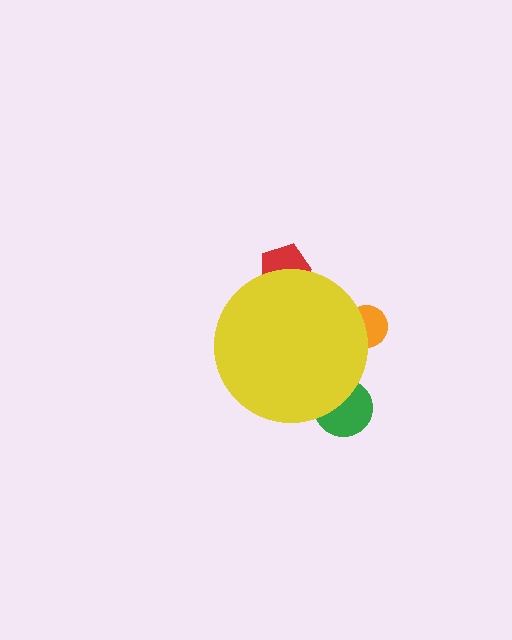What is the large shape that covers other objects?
A yellow circle.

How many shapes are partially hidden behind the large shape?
3 shapes are partially hidden.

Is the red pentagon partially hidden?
Yes, the red pentagon is partially hidden behind the yellow circle.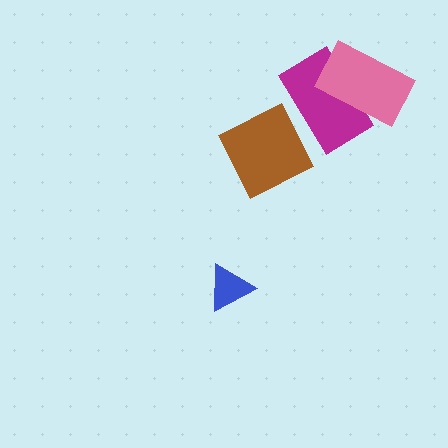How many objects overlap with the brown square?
0 objects overlap with the brown square.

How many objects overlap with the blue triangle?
0 objects overlap with the blue triangle.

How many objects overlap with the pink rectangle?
1 object overlaps with the pink rectangle.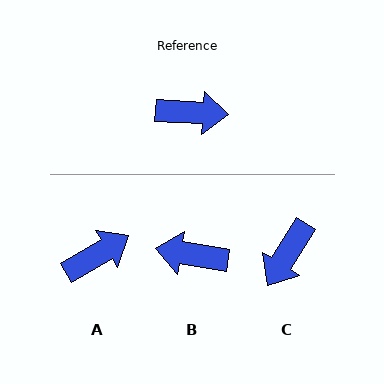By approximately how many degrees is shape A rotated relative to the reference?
Approximately 34 degrees counter-clockwise.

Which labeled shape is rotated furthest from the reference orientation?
B, about 173 degrees away.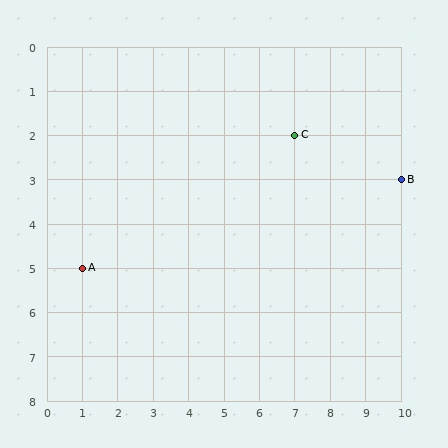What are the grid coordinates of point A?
Point A is at grid coordinates (1, 5).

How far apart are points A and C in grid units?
Points A and C are 6 columns and 3 rows apart (about 6.7 grid units diagonally).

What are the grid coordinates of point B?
Point B is at grid coordinates (10, 3).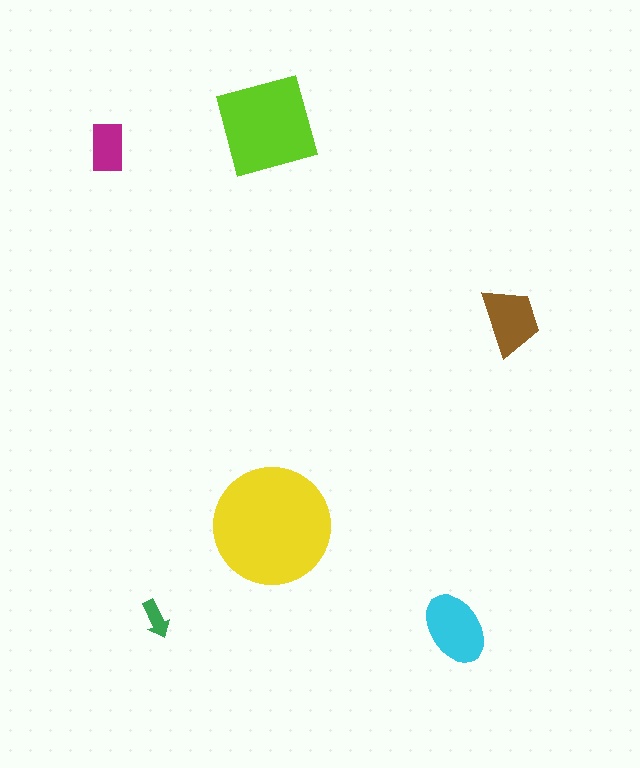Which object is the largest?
The yellow circle.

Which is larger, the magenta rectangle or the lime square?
The lime square.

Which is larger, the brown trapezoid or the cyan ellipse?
The cyan ellipse.